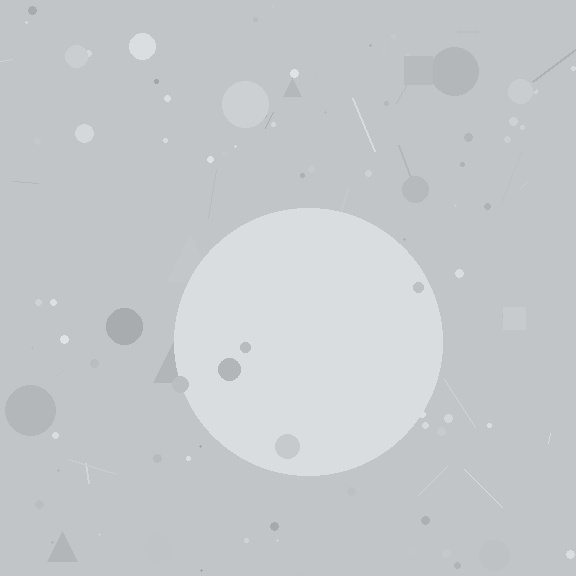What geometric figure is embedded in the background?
A circle is embedded in the background.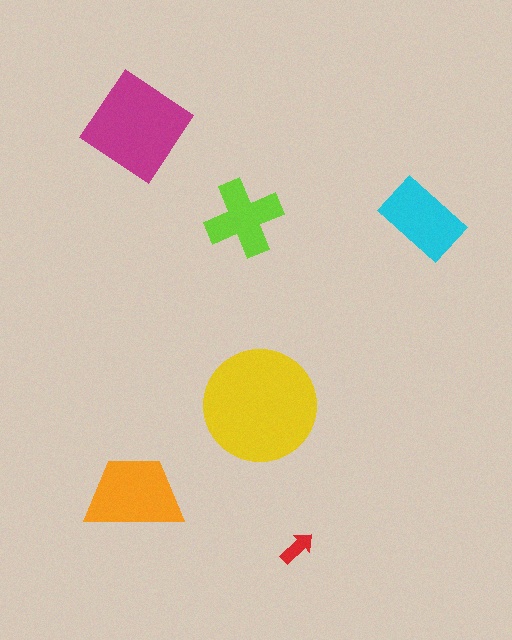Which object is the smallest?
The red arrow.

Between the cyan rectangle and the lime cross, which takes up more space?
The cyan rectangle.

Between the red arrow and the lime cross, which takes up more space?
The lime cross.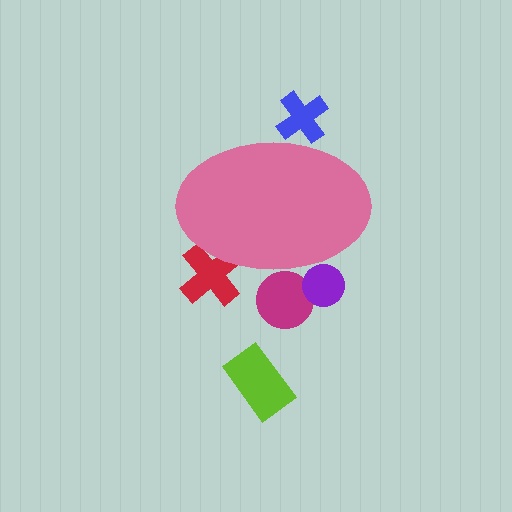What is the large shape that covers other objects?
A pink ellipse.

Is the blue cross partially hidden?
Yes, the blue cross is partially hidden behind the pink ellipse.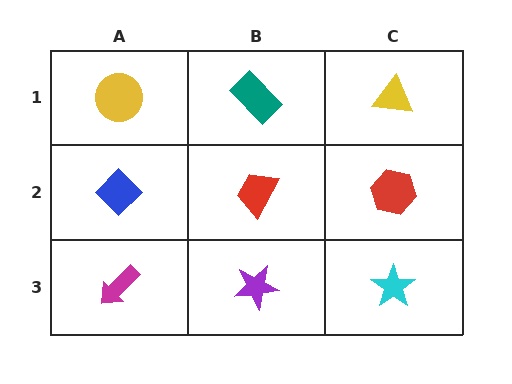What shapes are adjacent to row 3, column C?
A red hexagon (row 2, column C), a purple star (row 3, column B).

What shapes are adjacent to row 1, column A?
A blue diamond (row 2, column A), a teal rectangle (row 1, column B).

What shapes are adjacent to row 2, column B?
A teal rectangle (row 1, column B), a purple star (row 3, column B), a blue diamond (row 2, column A), a red hexagon (row 2, column C).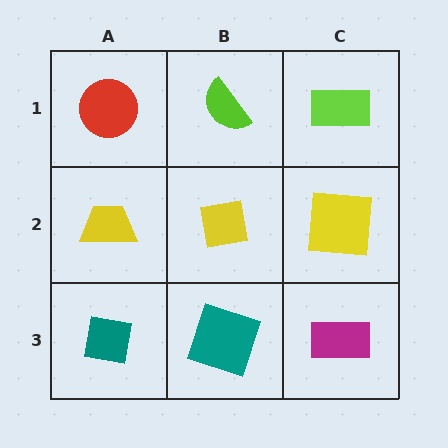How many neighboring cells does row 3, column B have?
3.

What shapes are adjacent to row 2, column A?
A red circle (row 1, column A), a teal square (row 3, column A), a yellow square (row 2, column B).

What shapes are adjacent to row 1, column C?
A yellow square (row 2, column C), a lime semicircle (row 1, column B).